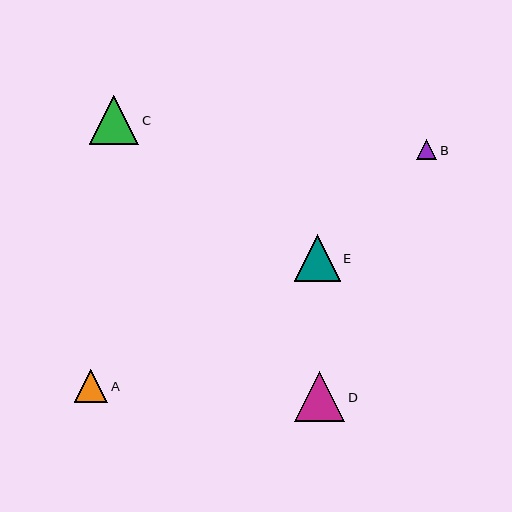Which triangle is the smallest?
Triangle B is the smallest with a size of approximately 20 pixels.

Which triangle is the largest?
Triangle D is the largest with a size of approximately 50 pixels.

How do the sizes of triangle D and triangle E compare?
Triangle D and triangle E are approximately the same size.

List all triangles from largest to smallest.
From largest to smallest: D, C, E, A, B.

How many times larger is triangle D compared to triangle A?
Triangle D is approximately 1.5 times the size of triangle A.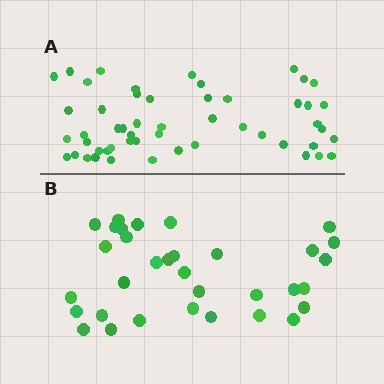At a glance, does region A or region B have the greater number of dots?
Region A (the top region) has more dots.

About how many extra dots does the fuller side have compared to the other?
Region A has approximately 20 more dots than region B.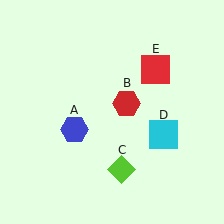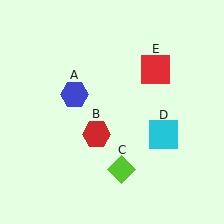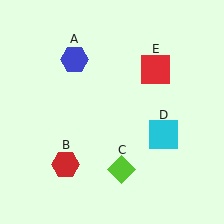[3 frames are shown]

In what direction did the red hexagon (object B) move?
The red hexagon (object B) moved down and to the left.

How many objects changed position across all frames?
2 objects changed position: blue hexagon (object A), red hexagon (object B).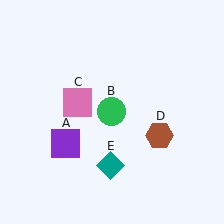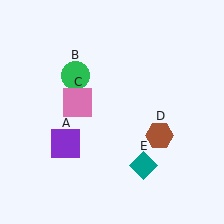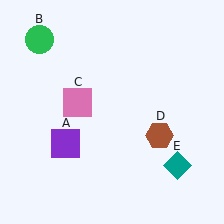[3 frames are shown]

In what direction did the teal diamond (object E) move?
The teal diamond (object E) moved right.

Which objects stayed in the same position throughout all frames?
Purple square (object A) and pink square (object C) and brown hexagon (object D) remained stationary.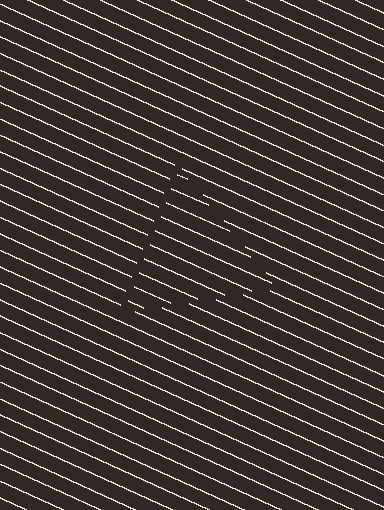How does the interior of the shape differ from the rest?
The interior of the shape contains the same grating, shifted by half a period — the contour is defined by the phase discontinuity where line-ends from the inner and outer gratings abut.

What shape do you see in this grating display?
An illusory triangle. The interior of the shape contains the same grating, shifted by half a period — the contour is defined by the phase discontinuity where line-ends from the inner and outer gratings abut.